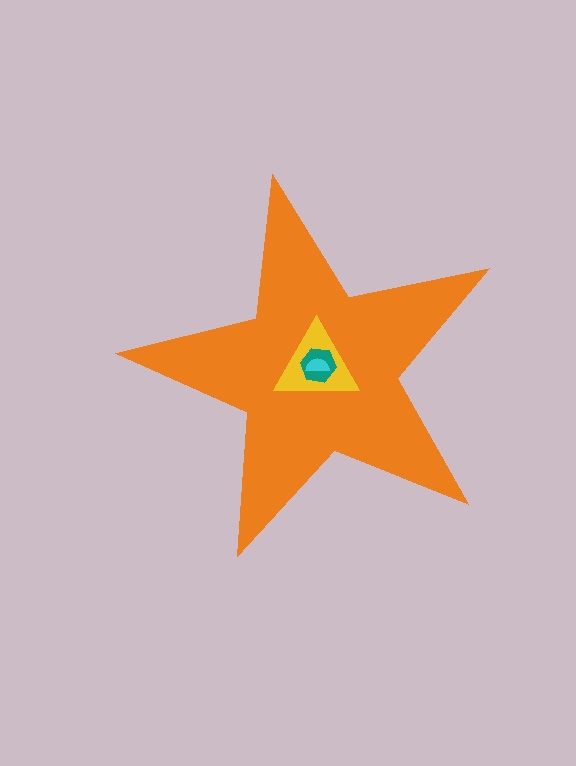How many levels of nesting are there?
4.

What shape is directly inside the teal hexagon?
The cyan semicircle.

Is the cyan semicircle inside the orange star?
Yes.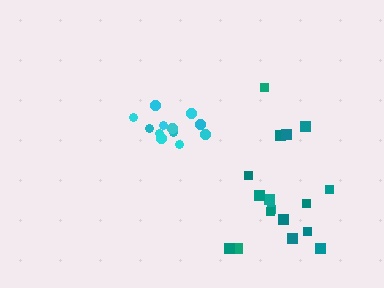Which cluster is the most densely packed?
Cyan.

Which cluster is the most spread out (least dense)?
Teal.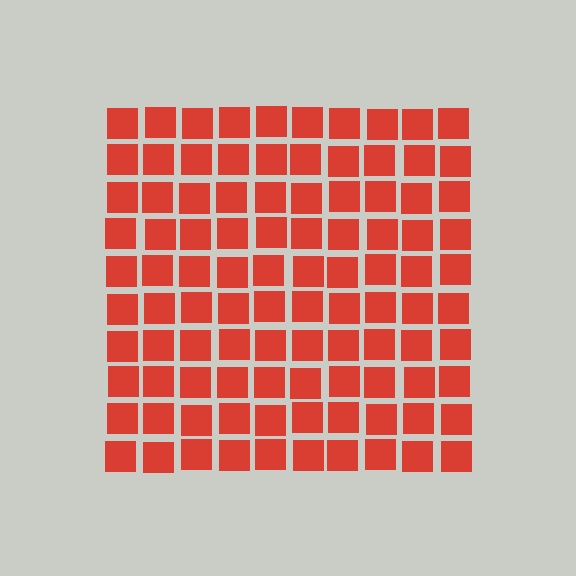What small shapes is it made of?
It is made of small squares.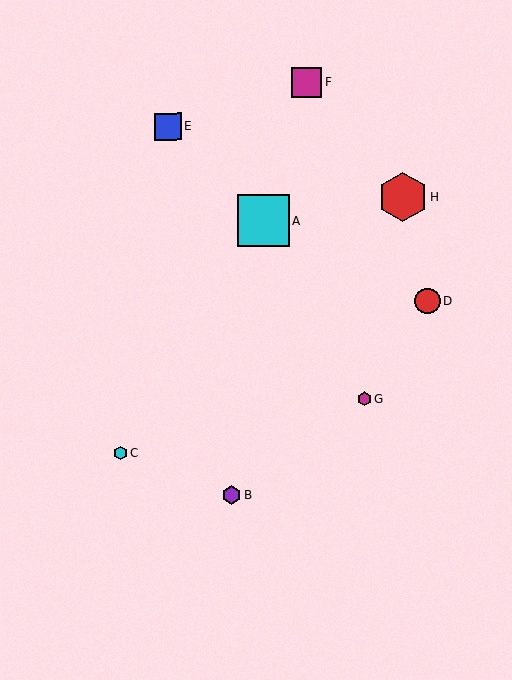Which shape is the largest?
The cyan square (labeled A) is the largest.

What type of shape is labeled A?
Shape A is a cyan square.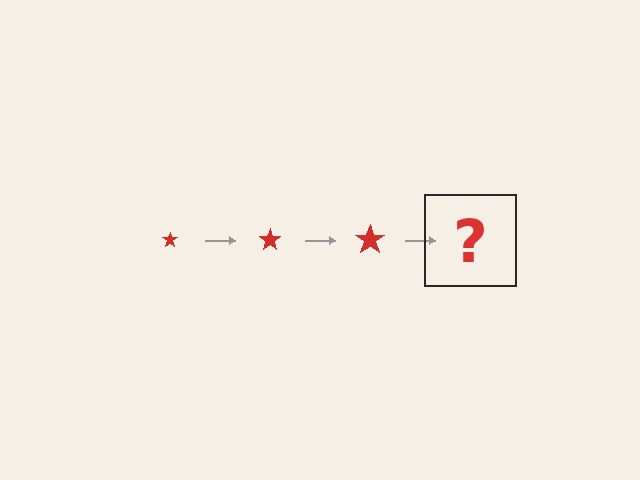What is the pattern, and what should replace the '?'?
The pattern is that the star gets progressively larger each step. The '?' should be a red star, larger than the previous one.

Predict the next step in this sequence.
The next step is a red star, larger than the previous one.